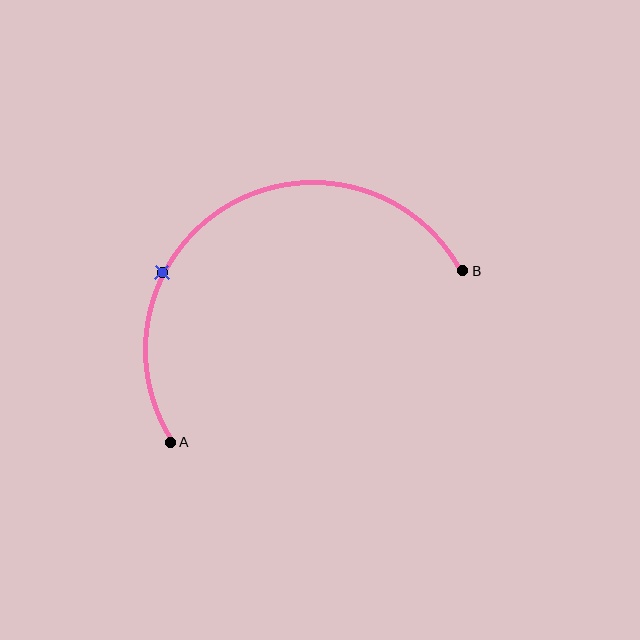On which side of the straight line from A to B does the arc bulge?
The arc bulges above the straight line connecting A and B.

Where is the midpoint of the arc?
The arc midpoint is the point on the curve farthest from the straight line joining A and B. It sits above that line.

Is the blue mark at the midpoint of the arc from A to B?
No. The blue mark lies on the arc but is closer to endpoint A. The arc midpoint would be at the point on the curve equidistant along the arc from both A and B.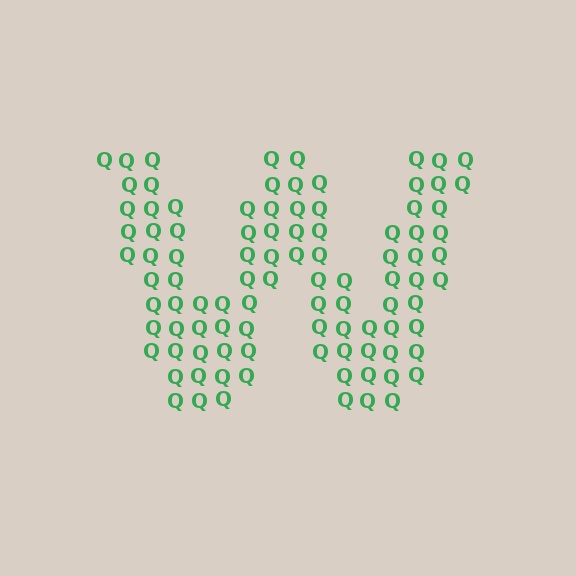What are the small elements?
The small elements are letter Q's.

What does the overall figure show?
The overall figure shows the letter W.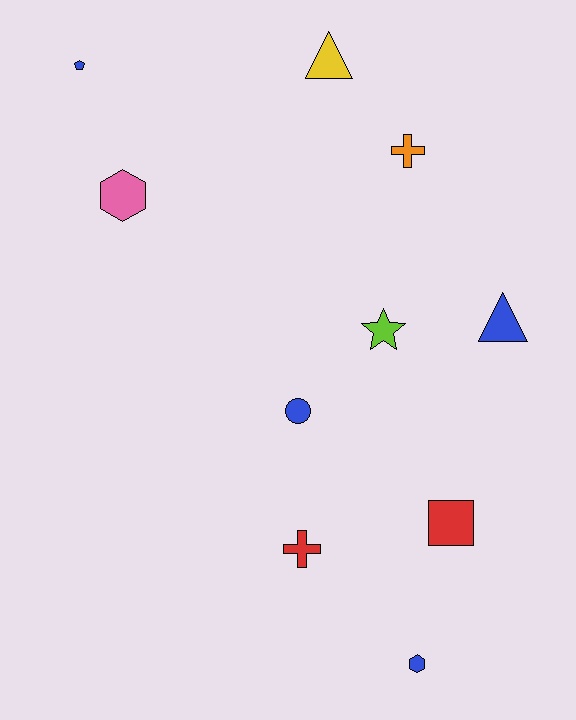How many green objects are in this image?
There are no green objects.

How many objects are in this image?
There are 10 objects.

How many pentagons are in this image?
There is 1 pentagon.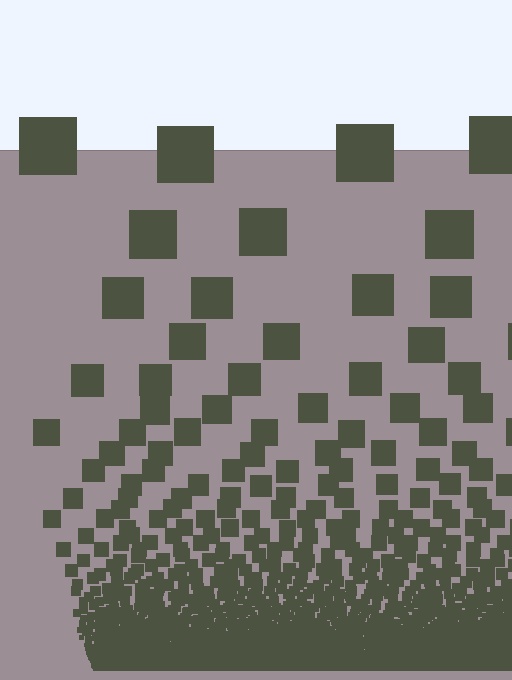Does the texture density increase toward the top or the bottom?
Density increases toward the bottom.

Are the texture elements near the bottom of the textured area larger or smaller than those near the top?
Smaller. The gradient is inverted — elements near the bottom are smaller and denser.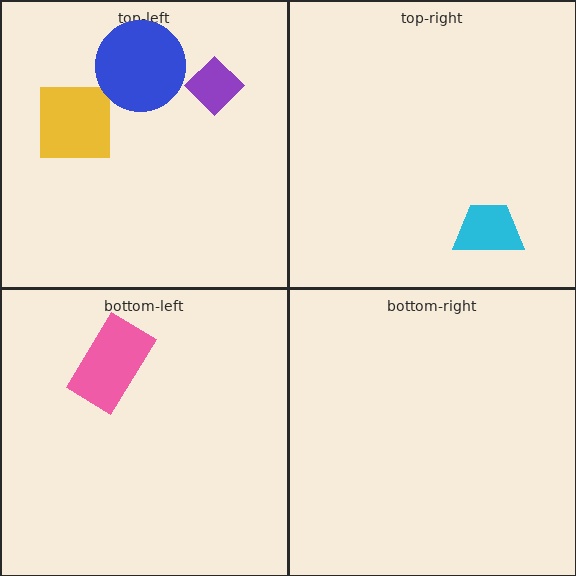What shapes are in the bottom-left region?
The pink rectangle.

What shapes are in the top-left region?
The yellow square, the blue circle, the purple diamond.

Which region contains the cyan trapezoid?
The top-right region.